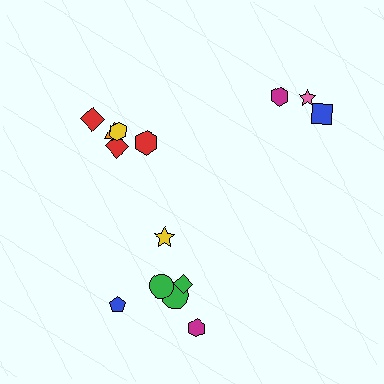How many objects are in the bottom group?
There are 6 objects.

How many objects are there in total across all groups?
There are 14 objects.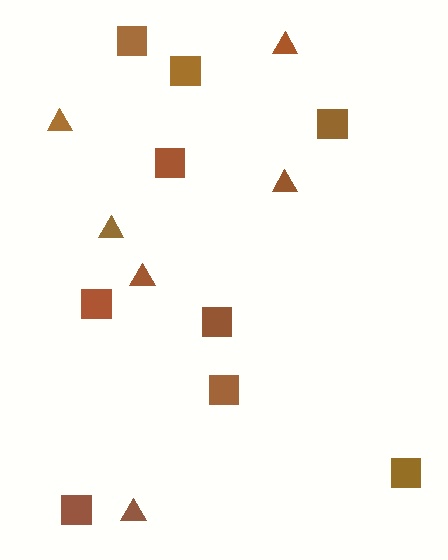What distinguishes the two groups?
There are 2 groups: one group of squares (9) and one group of triangles (6).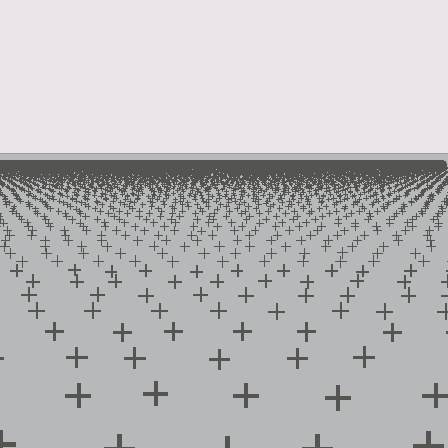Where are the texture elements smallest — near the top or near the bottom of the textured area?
Near the top.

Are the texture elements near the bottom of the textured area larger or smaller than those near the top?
Larger. Near the bottom, elements are closer to the viewer and appear at a bigger on-screen size.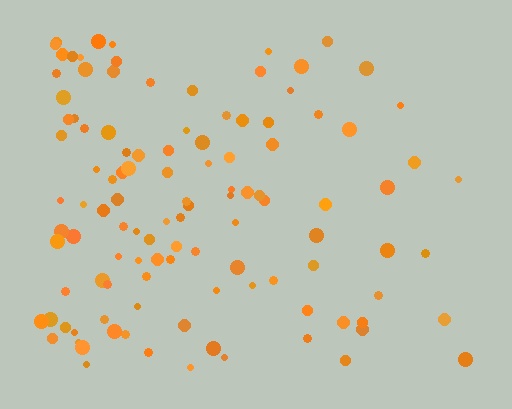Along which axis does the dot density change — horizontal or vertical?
Horizontal.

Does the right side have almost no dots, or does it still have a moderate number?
Still a moderate number, just noticeably fewer than the left.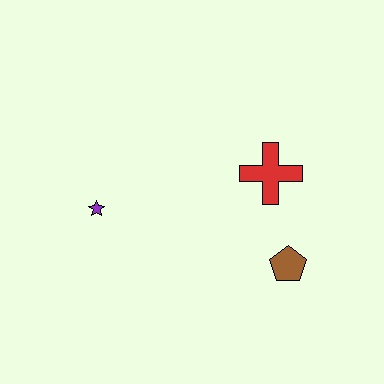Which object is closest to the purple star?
The red cross is closest to the purple star.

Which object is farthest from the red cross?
The purple star is farthest from the red cross.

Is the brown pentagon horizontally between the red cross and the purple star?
No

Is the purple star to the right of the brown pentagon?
No